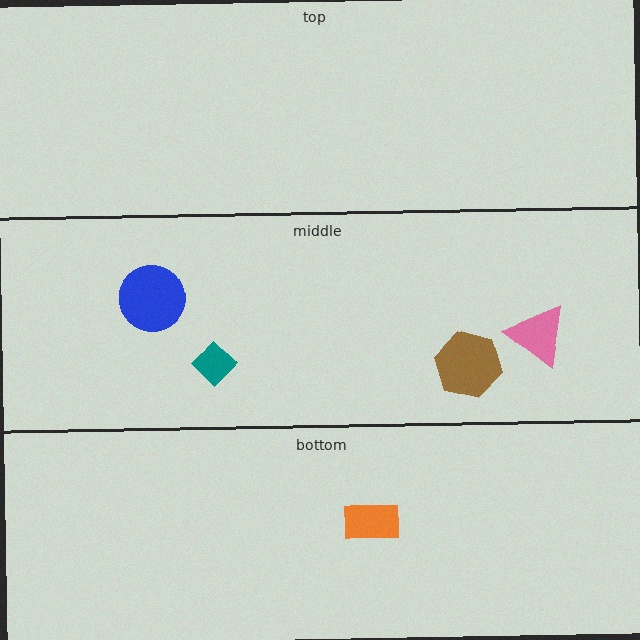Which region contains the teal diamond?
The middle region.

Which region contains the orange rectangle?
The bottom region.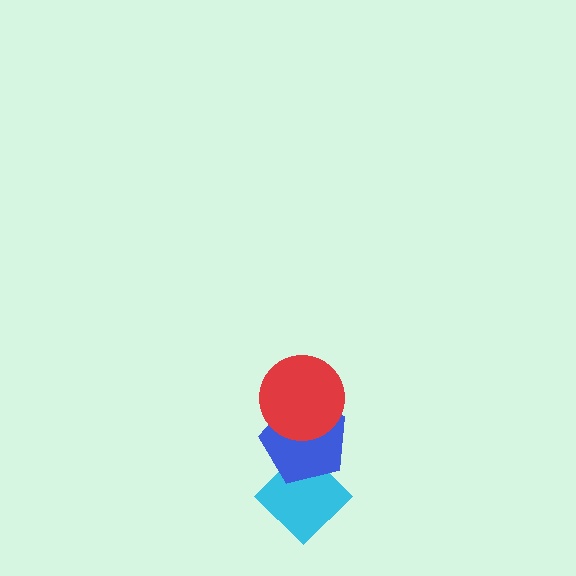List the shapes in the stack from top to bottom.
From top to bottom: the red circle, the blue pentagon, the cyan diamond.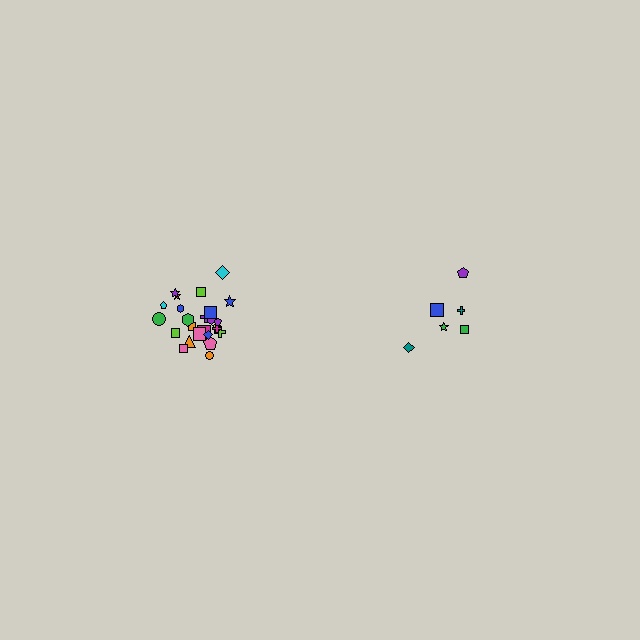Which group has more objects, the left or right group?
The left group.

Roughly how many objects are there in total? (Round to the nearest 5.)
Roughly 30 objects in total.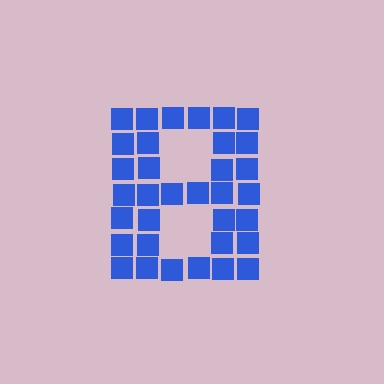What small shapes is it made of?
It is made of small squares.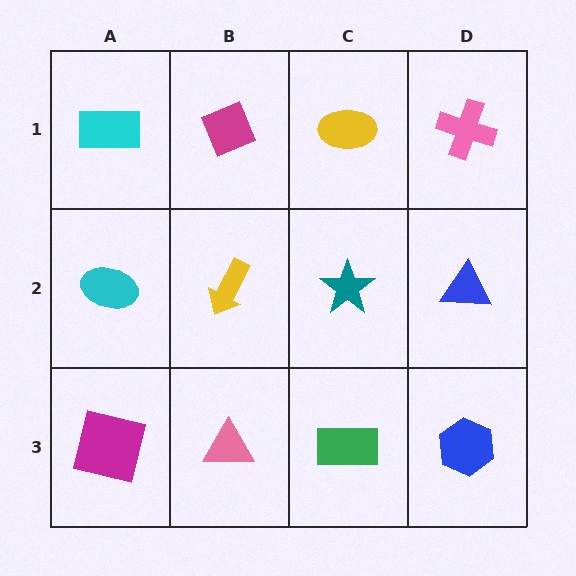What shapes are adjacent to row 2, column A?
A cyan rectangle (row 1, column A), a magenta square (row 3, column A), a yellow arrow (row 2, column B).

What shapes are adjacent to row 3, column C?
A teal star (row 2, column C), a pink triangle (row 3, column B), a blue hexagon (row 3, column D).